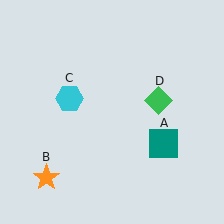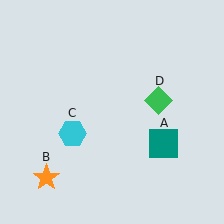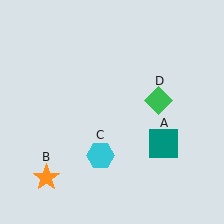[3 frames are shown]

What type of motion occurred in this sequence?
The cyan hexagon (object C) rotated counterclockwise around the center of the scene.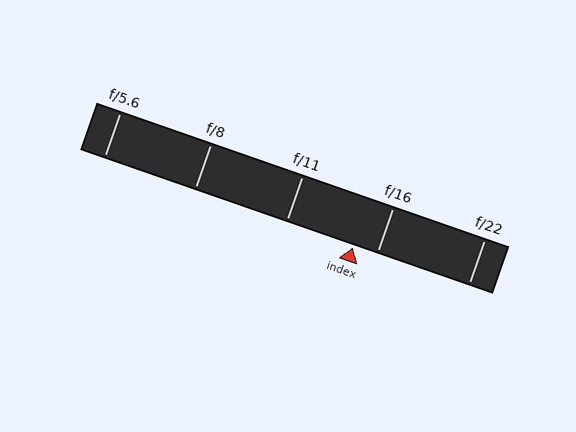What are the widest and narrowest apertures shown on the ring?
The widest aperture shown is f/5.6 and the narrowest is f/22.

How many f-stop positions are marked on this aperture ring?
There are 5 f-stop positions marked.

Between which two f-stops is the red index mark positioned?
The index mark is between f/11 and f/16.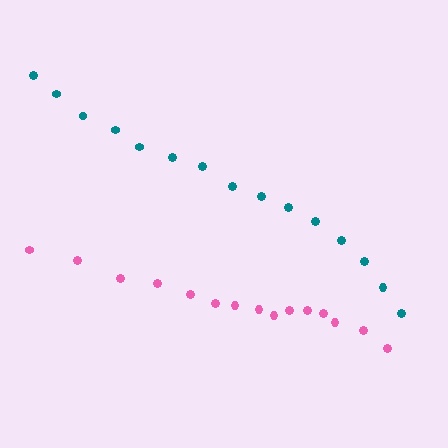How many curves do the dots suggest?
There are 2 distinct paths.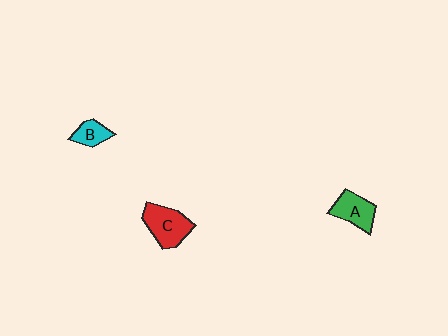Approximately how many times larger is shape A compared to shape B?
Approximately 1.6 times.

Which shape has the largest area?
Shape C (red).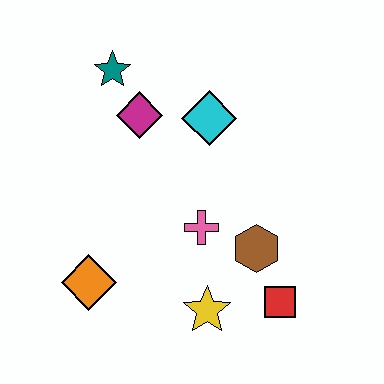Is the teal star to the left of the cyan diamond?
Yes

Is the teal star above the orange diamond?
Yes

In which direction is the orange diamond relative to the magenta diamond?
The orange diamond is below the magenta diamond.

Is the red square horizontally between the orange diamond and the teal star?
No